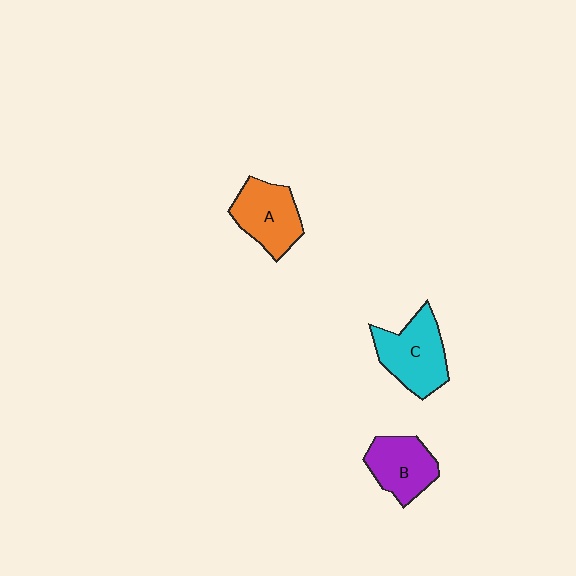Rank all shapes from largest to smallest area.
From largest to smallest: C (cyan), A (orange), B (purple).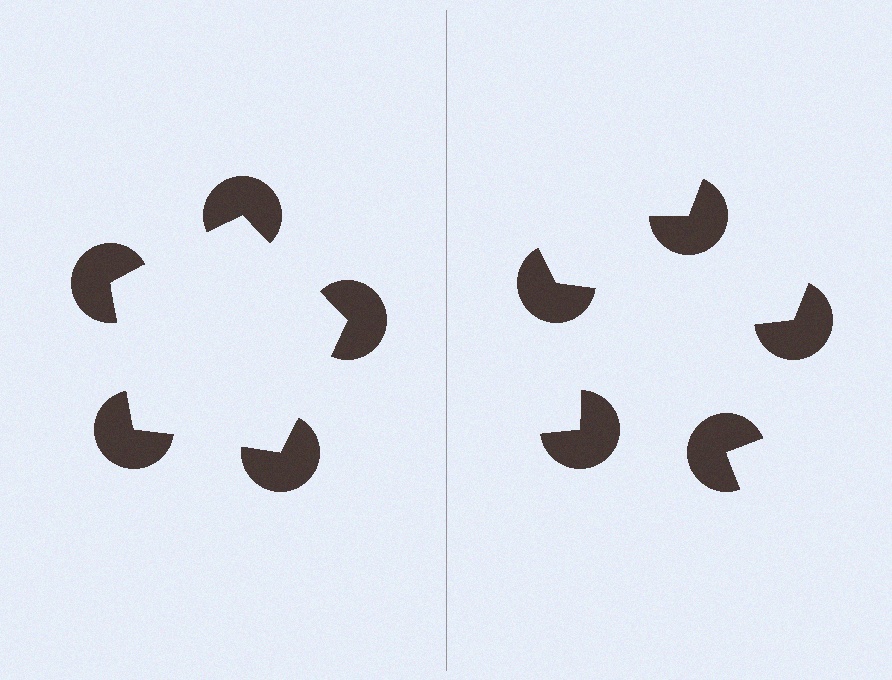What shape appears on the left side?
An illusory pentagon.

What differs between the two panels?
The pac-man discs are positioned identically on both sides; only the wedge orientations differ. On the left they align to a pentagon; on the right they are misaligned.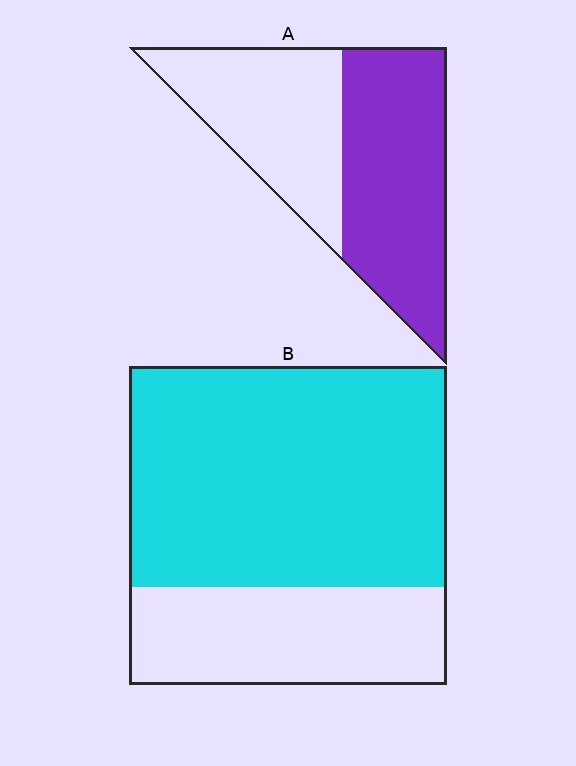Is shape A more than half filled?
Yes.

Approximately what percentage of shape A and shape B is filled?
A is approximately 55% and B is approximately 70%.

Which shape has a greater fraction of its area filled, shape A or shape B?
Shape B.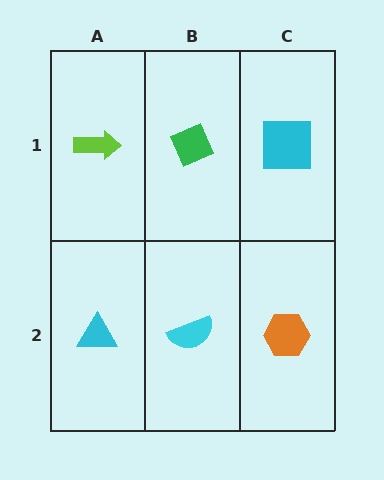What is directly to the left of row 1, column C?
A green diamond.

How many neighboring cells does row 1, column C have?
2.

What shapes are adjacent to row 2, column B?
A green diamond (row 1, column B), a cyan triangle (row 2, column A), an orange hexagon (row 2, column C).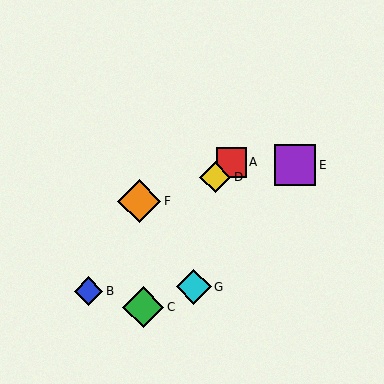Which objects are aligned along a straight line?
Objects A, B, D are aligned along a straight line.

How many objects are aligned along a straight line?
3 objects (A, B, D) are aligned along a straight line.